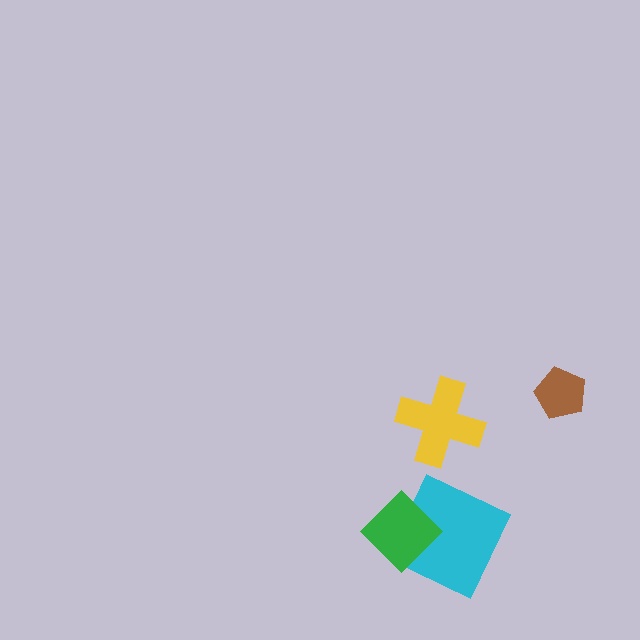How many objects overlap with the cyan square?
1 object overlaps with the cyan square.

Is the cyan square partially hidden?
Yes, it is partially covered by another shape.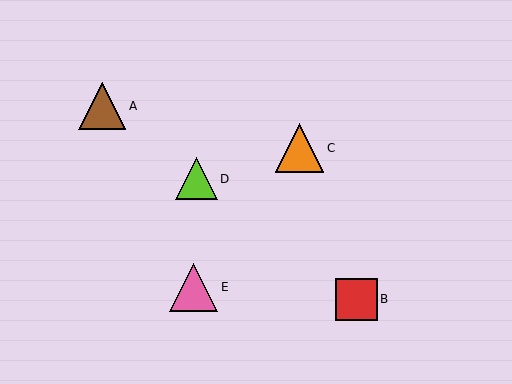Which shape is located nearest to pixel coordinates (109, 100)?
The brown triangle (labeled A) at (102, 106) is nearest to that location.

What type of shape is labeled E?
Shape E is a pink triangle.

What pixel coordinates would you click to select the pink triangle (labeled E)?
Click at (194, 287) to select the pink triangle E.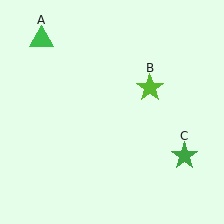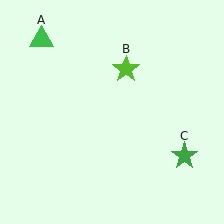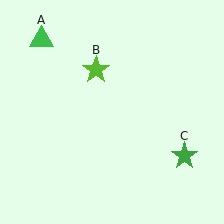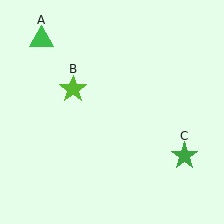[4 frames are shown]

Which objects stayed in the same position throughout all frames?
Green triangle (object A) and green star (object C) remained stationary.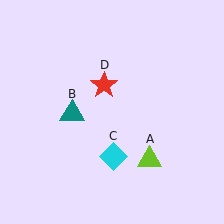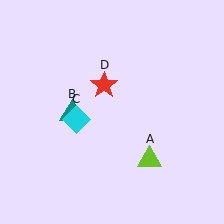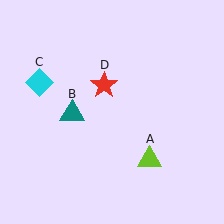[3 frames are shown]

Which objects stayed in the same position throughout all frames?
Lime triangle (object A) and teal triangle (object B) and red star (object D) remained stationary.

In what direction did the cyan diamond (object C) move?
The cyan diamond (object C) moved up and to the left.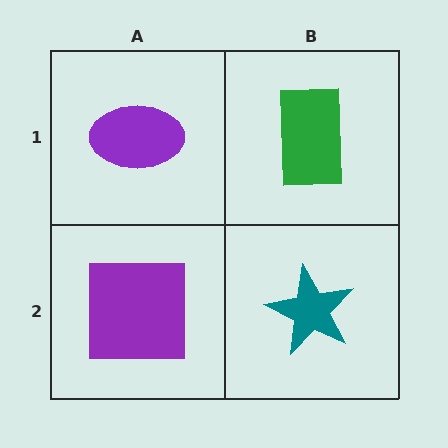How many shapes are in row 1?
2 shapes.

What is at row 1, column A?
A purple ellipse.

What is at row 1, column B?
A green rectangle.